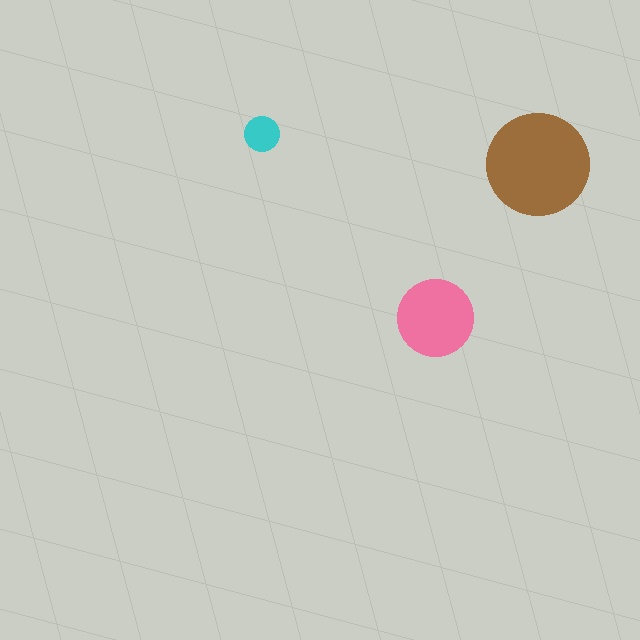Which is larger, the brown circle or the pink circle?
The brown one.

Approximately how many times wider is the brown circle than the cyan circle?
About 3 times wider.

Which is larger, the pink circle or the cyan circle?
The pink one.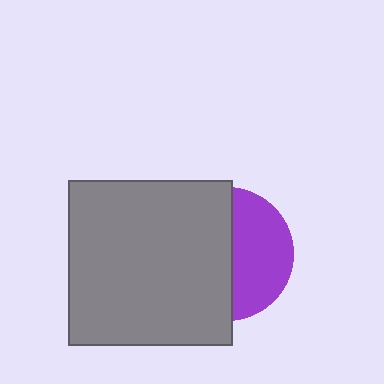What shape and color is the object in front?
The object in front is a gray square.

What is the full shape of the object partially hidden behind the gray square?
The partially hidden object is a purple circle.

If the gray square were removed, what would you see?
You would see the complete purple circle.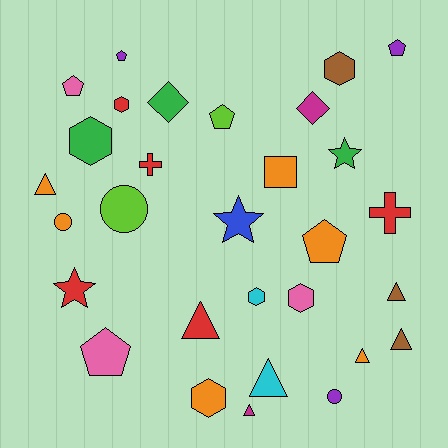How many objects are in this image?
There are 30 objects.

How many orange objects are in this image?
There are 6 orange objects.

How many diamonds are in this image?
There are 2 diamonds.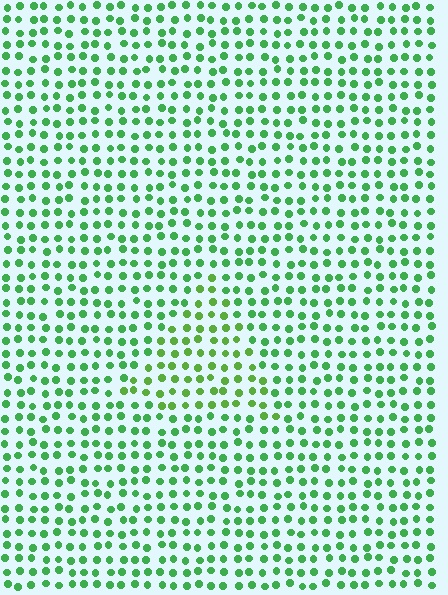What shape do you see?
I see a triangle.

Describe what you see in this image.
The image is filled with small green elements in a uniform arrangement. A triangle-shaped region is visible where the elements are tinted to a slightly different hue, forming a subtle color boundary.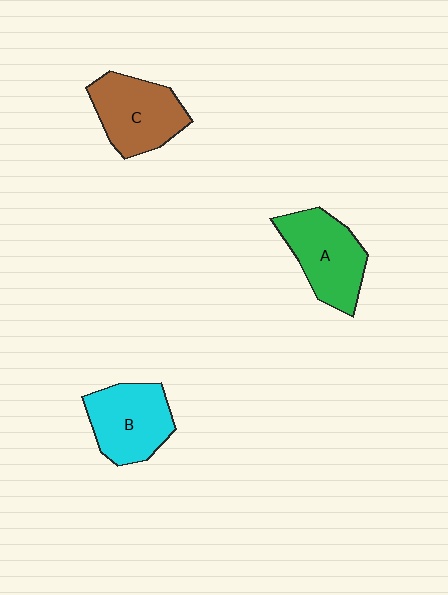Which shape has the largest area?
Shape A (green).